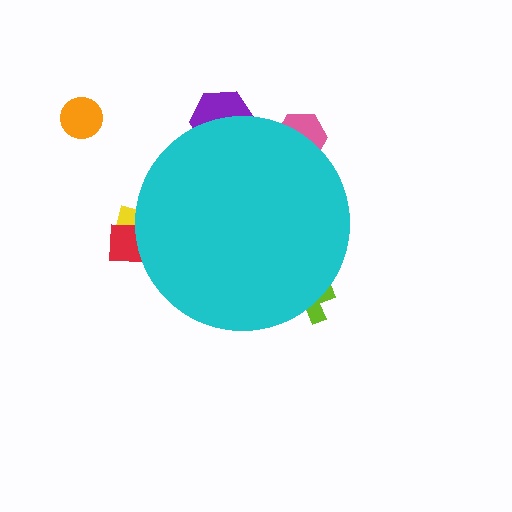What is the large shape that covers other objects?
A cyan circle.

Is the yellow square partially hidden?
Yes, the yellow square is partially hidden behind the cyan circle.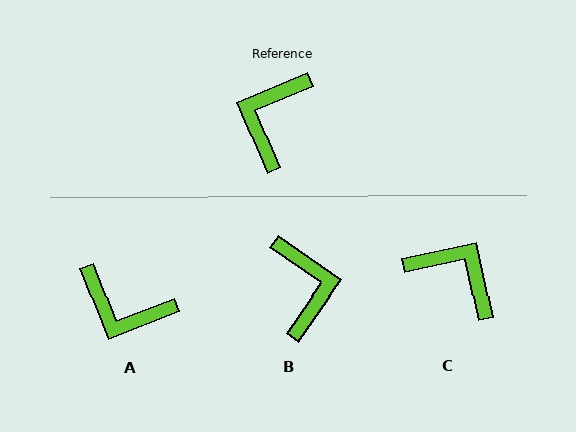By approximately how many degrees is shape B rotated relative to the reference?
Approximately 147 degrees clockwise.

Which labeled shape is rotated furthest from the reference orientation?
B, about 147 degrees away.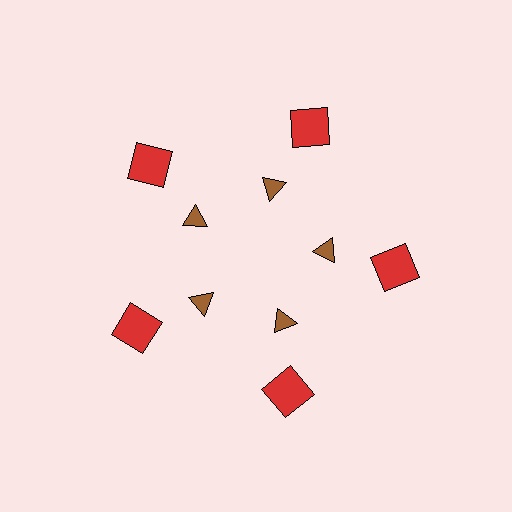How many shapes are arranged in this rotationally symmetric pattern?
There are 10 shapes, arranged in 5 groups of 2.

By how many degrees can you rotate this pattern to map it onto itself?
The pattern maps onto itself every 72 degrees of rotation.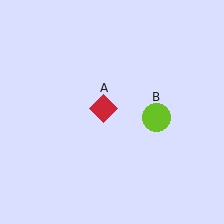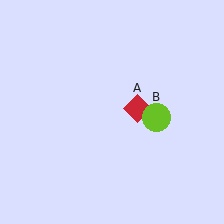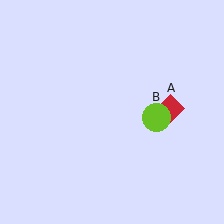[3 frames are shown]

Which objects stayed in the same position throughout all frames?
Lime circle (object B) remained stationary.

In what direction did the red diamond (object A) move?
The red diamond (object A) moved right.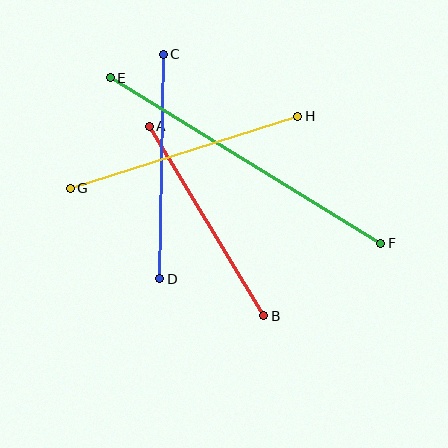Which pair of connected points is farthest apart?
Points E and F are farthest apart.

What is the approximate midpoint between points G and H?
The midpoint is at approximately (184, 152) pixels.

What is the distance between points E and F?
The distance is approximately 317 pixels.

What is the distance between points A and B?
The distance is approximately 222 pixels.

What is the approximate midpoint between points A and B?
The midpoint is at approximately (206, 221) pixels.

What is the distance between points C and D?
The distance is approximately 225 pixels.